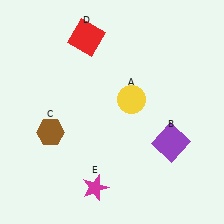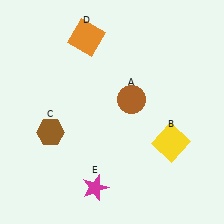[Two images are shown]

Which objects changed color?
A changed from yellow to brown. B changed from purple to yellow. D changed from red to orange.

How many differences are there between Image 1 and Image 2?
There are 3 differences between the two images.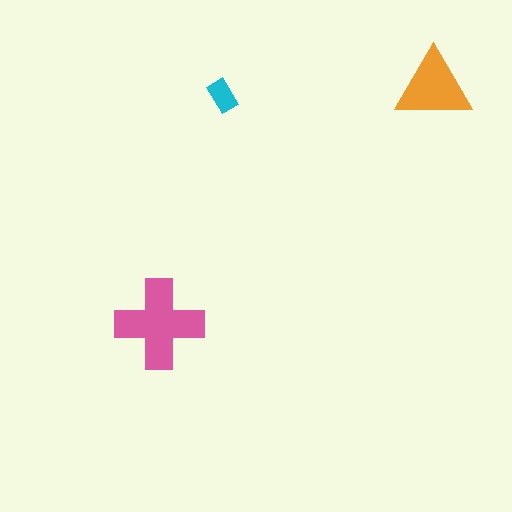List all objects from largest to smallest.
The pink cross, the orange triangle, the cyan rectangle.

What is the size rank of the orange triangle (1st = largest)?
2nd.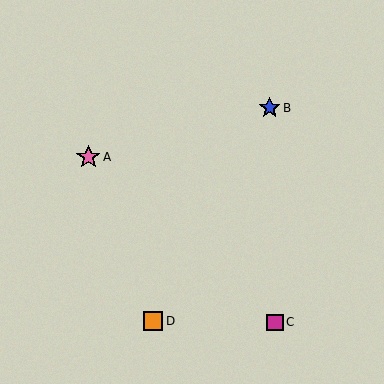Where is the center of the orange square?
The center of the orange square is at (153, 321).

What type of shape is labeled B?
Shape B is a blue star.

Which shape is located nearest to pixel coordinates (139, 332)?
The orange square (labeled D) at (153, 321) is nearest to that location.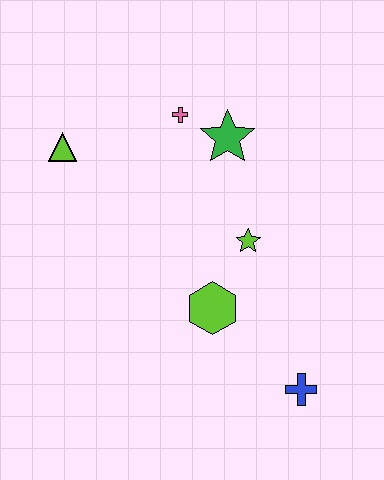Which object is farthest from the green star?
The blue cross is farthest from the green star.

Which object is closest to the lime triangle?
The pink cross is closest to the lime triangle.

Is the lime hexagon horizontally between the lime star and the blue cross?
No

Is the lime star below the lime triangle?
Yes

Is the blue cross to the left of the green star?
No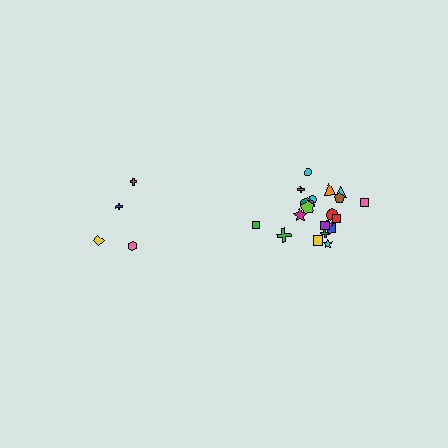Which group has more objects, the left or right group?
The right group.